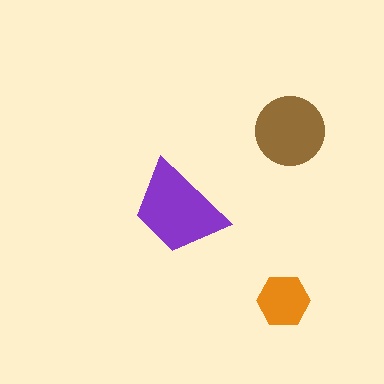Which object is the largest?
The purple trapezoid.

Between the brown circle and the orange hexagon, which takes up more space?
The brown circle.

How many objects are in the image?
There are 3 objects in the image.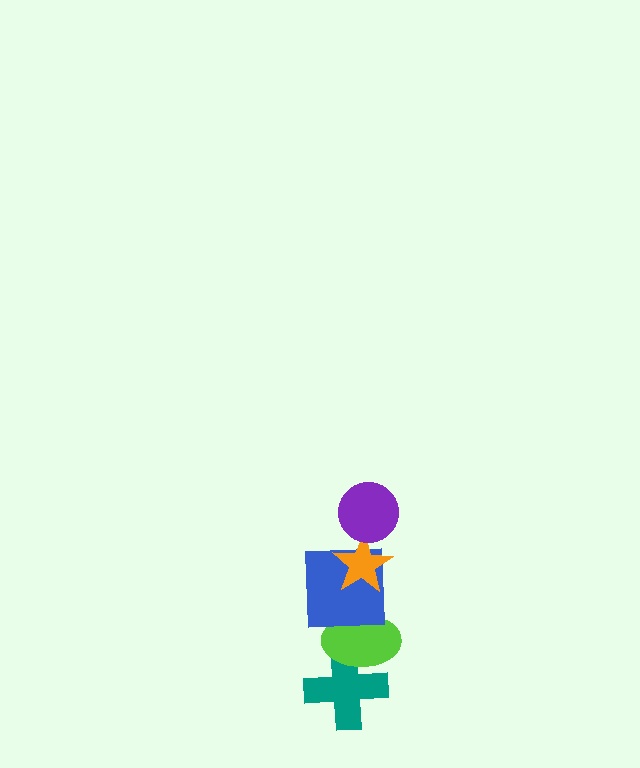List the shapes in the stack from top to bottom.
From top to bottom: the purple circle, the orange star, the blue square, the lime ellipse, the teal cross.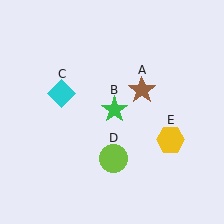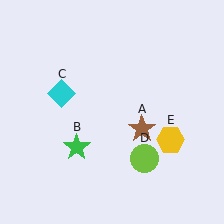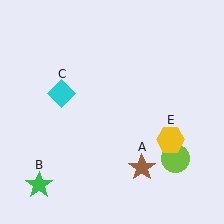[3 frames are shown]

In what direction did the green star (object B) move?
The green star (object B) moved down and to the left.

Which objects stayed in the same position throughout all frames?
Cyan diamond (object C) and yellow hexagon (object E) remained stationary.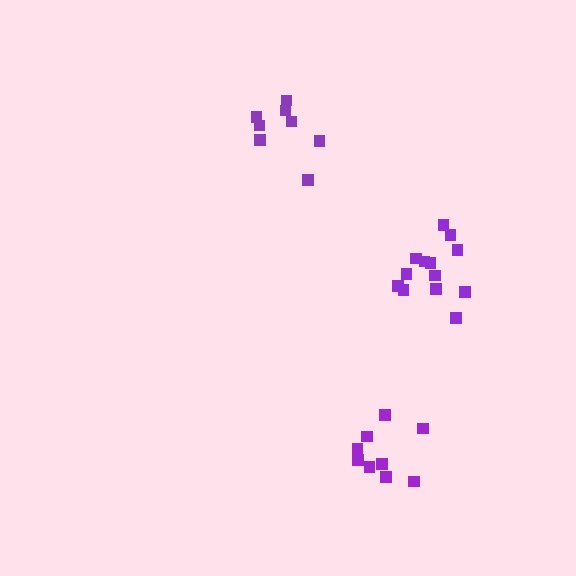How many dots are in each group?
Group 1: 8 dots, Group 2: 9 dots, Group 3: 13 dots (30 total).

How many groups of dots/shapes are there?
There are 3 groups.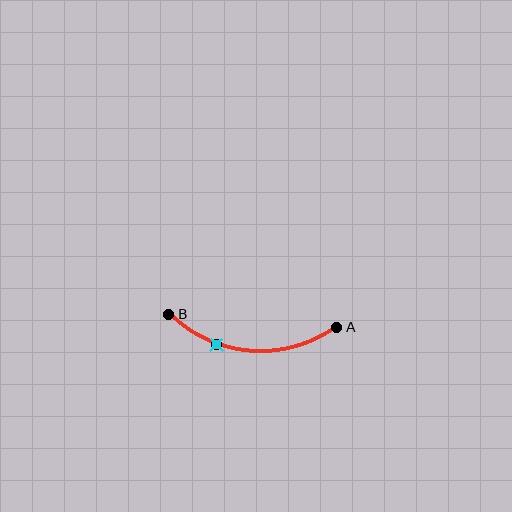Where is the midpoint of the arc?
The arc midpoint is the point on the curve farthest from the straight line joining A and B. It sits below that line.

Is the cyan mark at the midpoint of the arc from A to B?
No. The cyan mark lies on the arc but is closer to endpoint B. The arc midpoint would be at the point on the curve equidistant along the arc from both A and B.